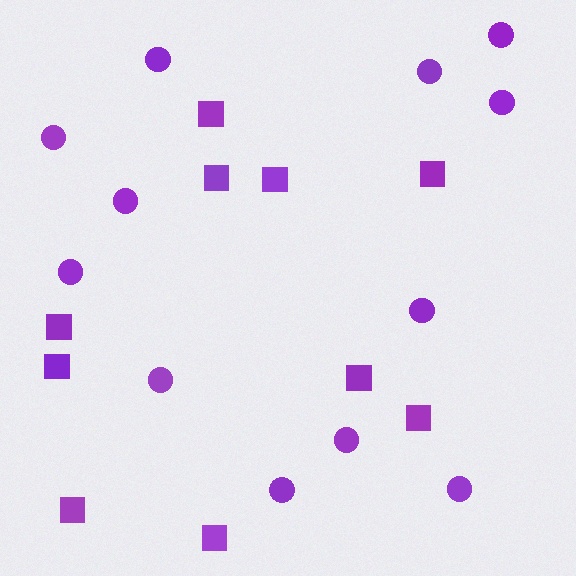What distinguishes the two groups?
There are 2 groups: one group of squares (10) and one group of circles (12).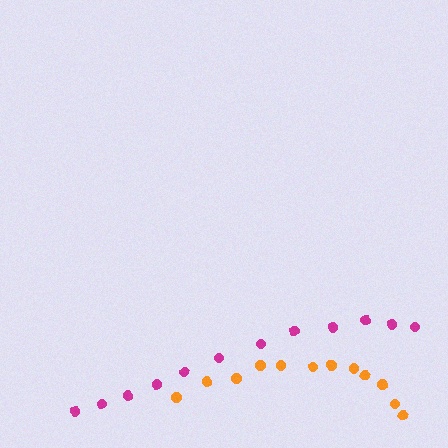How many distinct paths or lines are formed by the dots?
There are 2 distinct paths.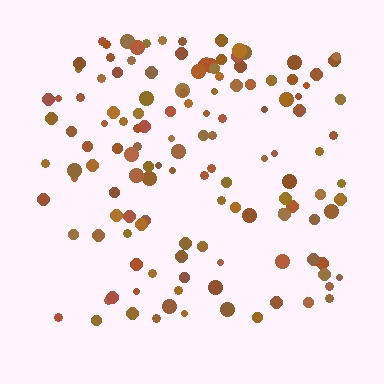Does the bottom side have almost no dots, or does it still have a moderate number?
Still a moderate number, just noticeably fewer than the top.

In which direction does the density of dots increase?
From bottom to top, with the top side densest.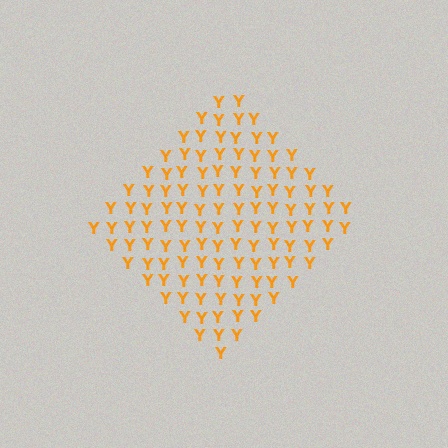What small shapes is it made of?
It is made of small letter Y's.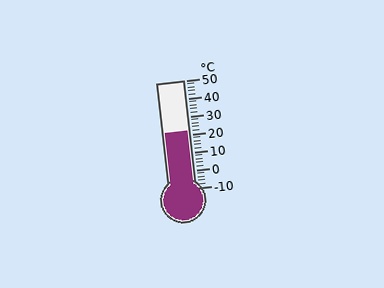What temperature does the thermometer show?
The thermometer shows approximately 22°C.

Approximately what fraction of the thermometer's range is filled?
The thermometer is filled to approximately 55% of its range.